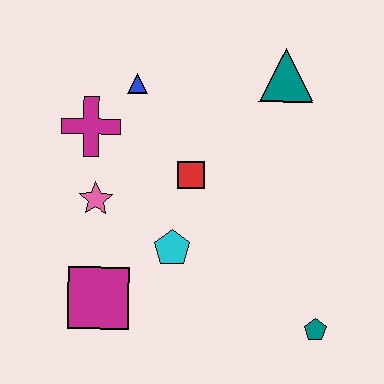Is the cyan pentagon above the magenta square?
Yes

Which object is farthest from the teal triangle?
The magenta square is farthest from the teal triangle.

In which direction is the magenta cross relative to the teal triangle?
The magenta cross is to the left of the teal triangle.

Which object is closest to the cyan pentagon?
The red square is closest to the cyan pentagon.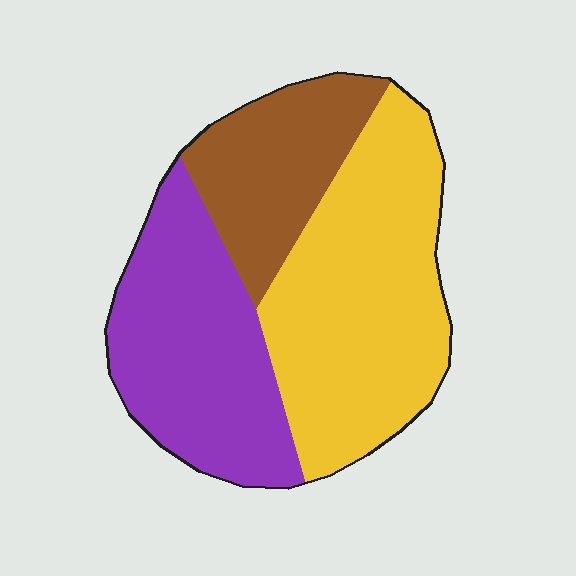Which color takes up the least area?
Brown, at roughly 20%.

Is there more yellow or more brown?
Yellow.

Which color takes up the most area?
Yellow, at roughly 45%.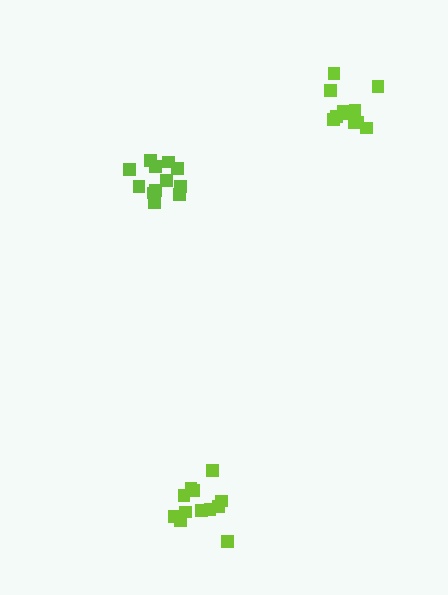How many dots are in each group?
Group 1: 11 dots, Group 2: 12 dots, Group 3: 12 dots (35 total).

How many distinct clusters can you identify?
There are 3 distinct clusters.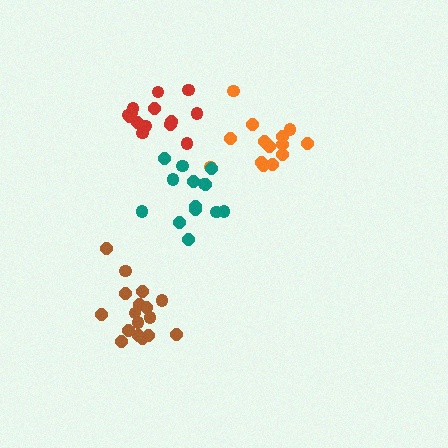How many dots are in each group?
Group 1: 14 dots, Group 2: 14 dots, Group 3: 14 dots, Group 4: 17 dots (59 total).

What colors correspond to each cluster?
The clusters are colored: red, orange, teal, brown.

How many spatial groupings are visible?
There are 4 spatial groupings.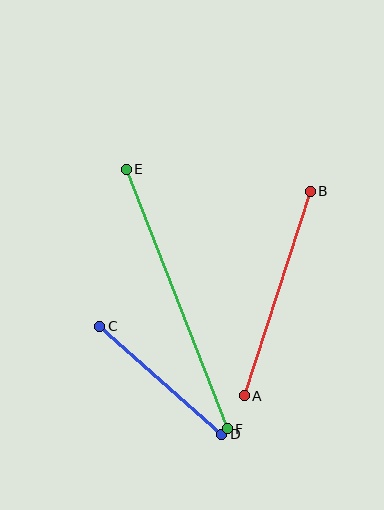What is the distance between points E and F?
The distance is approximately 279 pixels.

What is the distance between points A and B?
The distance is approximately 215 pixels.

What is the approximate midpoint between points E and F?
The midpoint is at approximately (177, 299) pixels.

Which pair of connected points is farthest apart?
Points E and F are farthest apart.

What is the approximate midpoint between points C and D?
The midpoint is at approximately (161, 380) pixels.